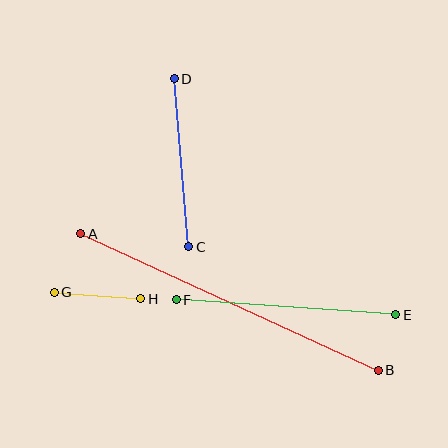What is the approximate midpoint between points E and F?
The midpoint is at approximately (286, 307) pixels.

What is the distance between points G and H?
The distance is approximately 87 pixels.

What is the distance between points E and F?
The distance is approximately 220 pixels.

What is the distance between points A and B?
The distance is approximately 328 pixels.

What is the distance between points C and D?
The distance is approximately 168 pixels.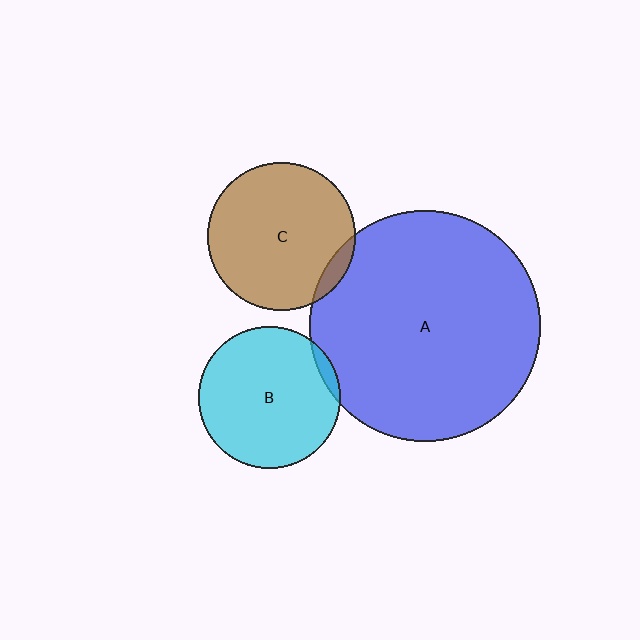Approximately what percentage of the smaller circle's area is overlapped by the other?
Approximately 5%.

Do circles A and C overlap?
Yes.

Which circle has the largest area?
Circle A (blue).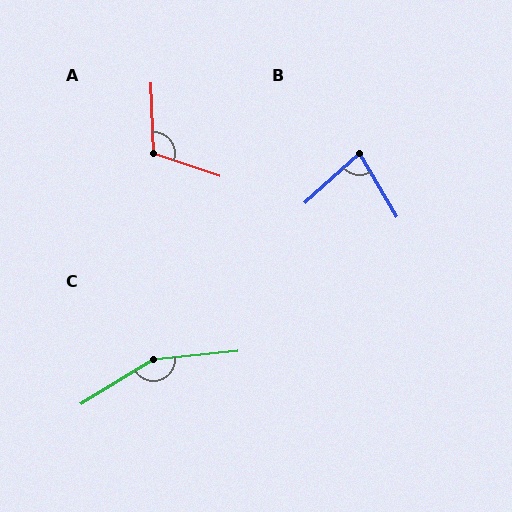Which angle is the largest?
C, at approximately 155 degrees.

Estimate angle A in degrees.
Approximately 111 degrees.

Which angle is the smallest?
B, at approximately 78 degrees.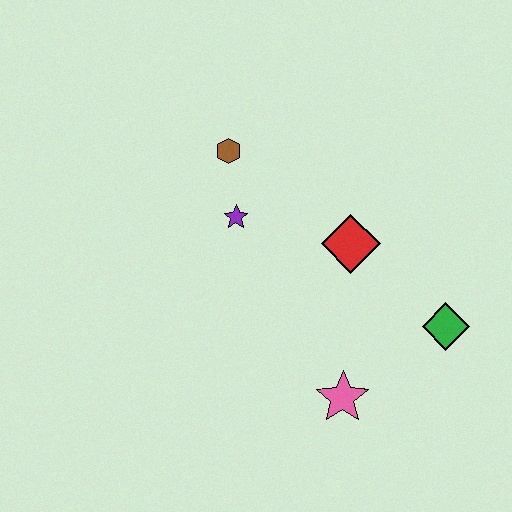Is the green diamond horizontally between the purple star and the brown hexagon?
No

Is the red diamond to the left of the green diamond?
Yes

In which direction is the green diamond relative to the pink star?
The green diamond is to the right of the pink star.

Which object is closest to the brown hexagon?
The purple star is closest to the brown hexagon.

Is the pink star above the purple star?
No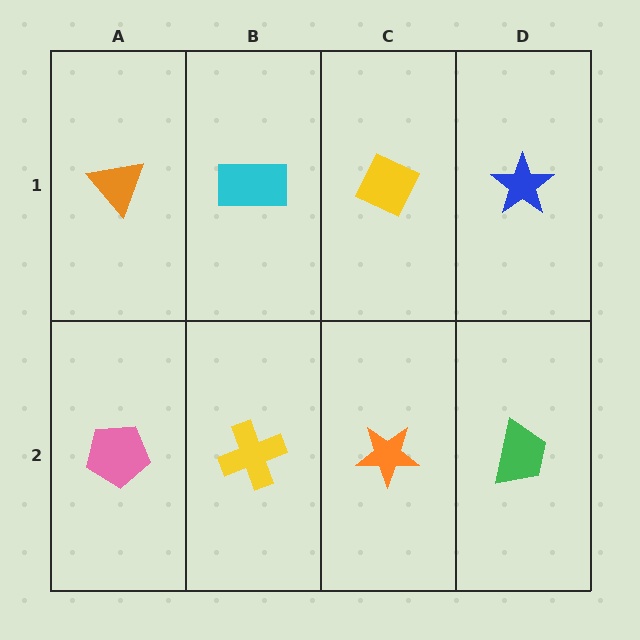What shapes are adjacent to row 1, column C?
An orange star (row 2, column C), a cyan rectangle (row 1, column B), a blue star (row 1, column D).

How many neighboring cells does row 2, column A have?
2.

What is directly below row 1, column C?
An orange star.